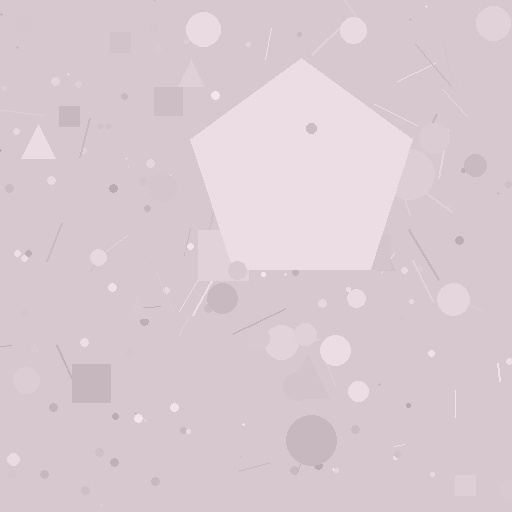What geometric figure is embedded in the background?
A pentagon is embedded in the background.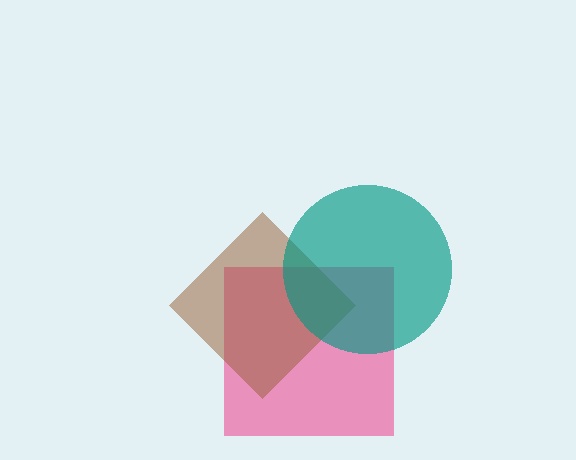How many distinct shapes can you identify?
There are 3 distinct shapes: a pink square, a brown diamond, a teal circle.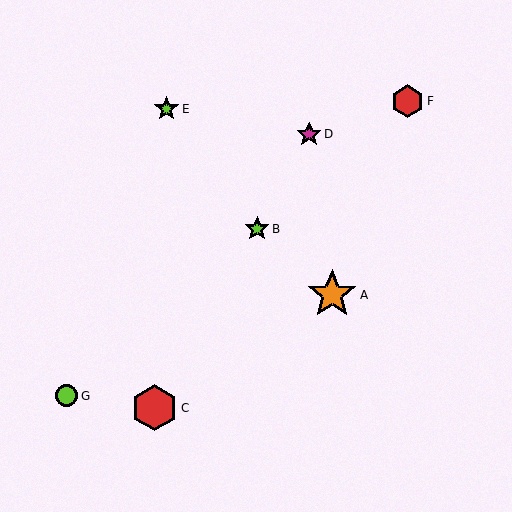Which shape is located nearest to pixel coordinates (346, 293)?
The orange star (labeled A) at (332, 295) is nearest to that location.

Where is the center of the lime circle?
The center of the lime circle is at (66, 396).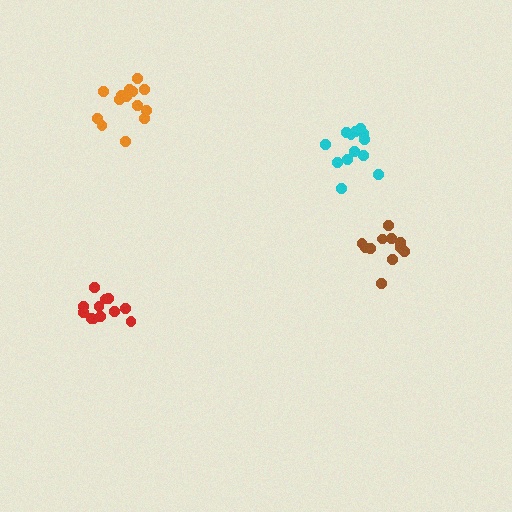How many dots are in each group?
Group 1: 13 dots, Group 2: 14 dots, Group 3: 12 dots, Group 4: 11 dots (50 total).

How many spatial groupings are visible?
There are 4 spatial groupings.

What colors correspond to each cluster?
The clusters are colored: cyan, orange, red, brown.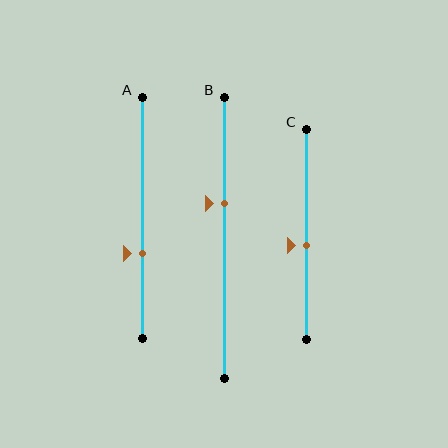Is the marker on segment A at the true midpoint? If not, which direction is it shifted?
No, the marker on segment A is shifted downward by about 15% of the segment length.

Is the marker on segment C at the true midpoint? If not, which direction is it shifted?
No, the marker on segment C is shifted downward by about 5% of the segment length.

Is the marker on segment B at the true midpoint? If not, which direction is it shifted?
No, the marker on segment B is shifted upward by about 12% of the segment length.